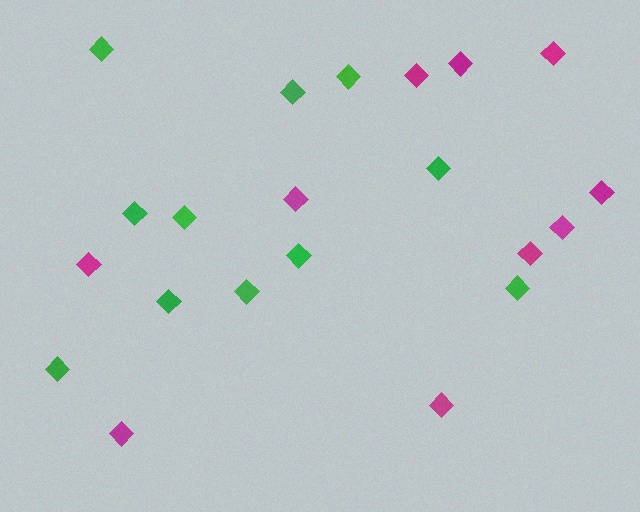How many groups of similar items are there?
There are 2 groups: one group of magenta diamonds (10) and one group of green diamonds (11).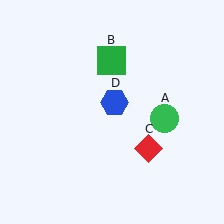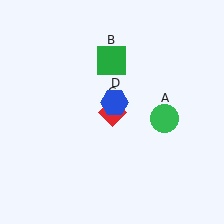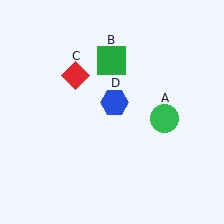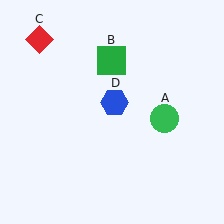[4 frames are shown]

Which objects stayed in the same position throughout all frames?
Green circle (object A) and green square (object B) and blue hexagon (object D) remained stationary.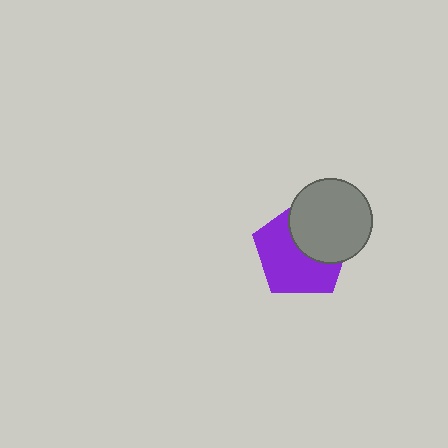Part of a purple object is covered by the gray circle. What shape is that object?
It is a pentagon.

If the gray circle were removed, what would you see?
You would see the complete purple pentagon.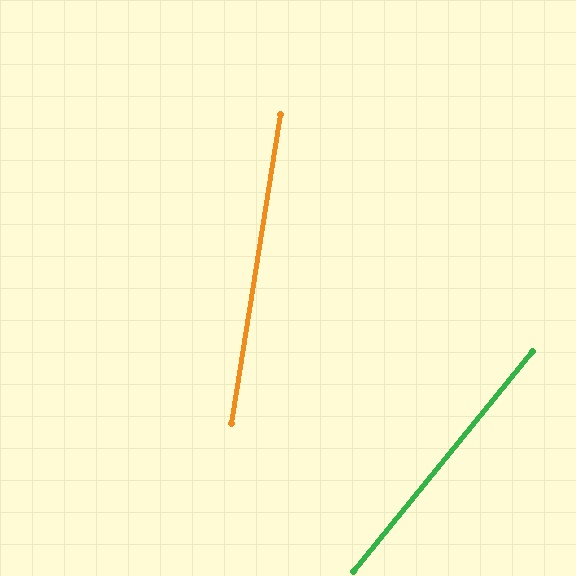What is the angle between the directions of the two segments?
Approximately 30 degrees.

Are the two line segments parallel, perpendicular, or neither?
Neither parallel nor perpendicular — they differ by about 30°.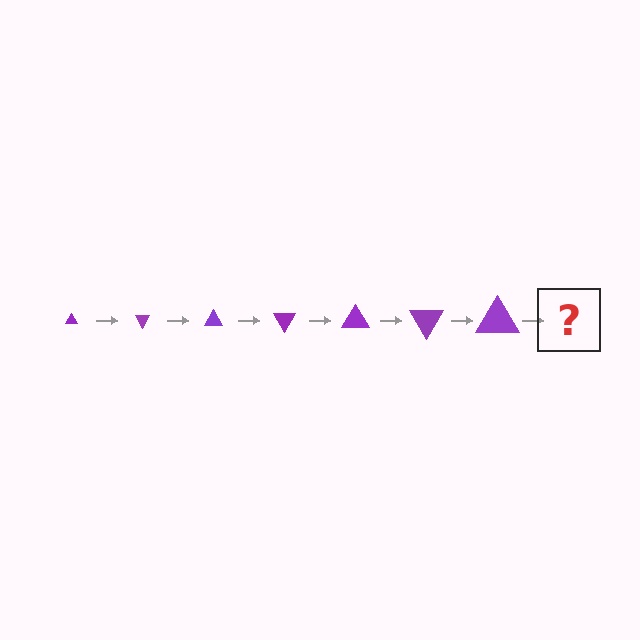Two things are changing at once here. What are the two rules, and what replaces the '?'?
The two rules are that the triangle grows larger each step and it rotates 60 degrees each step. The '?' should be a triangle, larger than the previous one and rotated 420 degrees from the start.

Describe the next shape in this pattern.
It should be a triangle, larger than the previous one and rotated 420 degrees from the start.